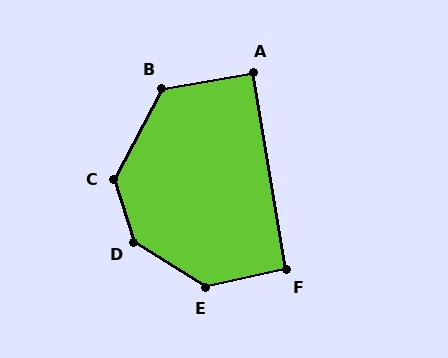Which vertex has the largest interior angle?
D, at approximately 140 degrees.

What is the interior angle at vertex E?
Approximately 135 degrees (obtuse).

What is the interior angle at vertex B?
Approximately 127 degrees (obtuse).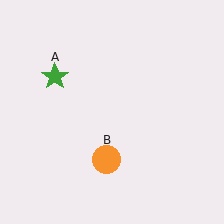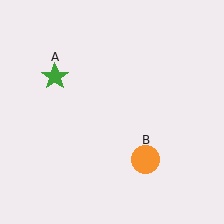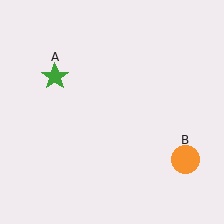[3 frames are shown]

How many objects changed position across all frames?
1 object changed position: orange circle (object B).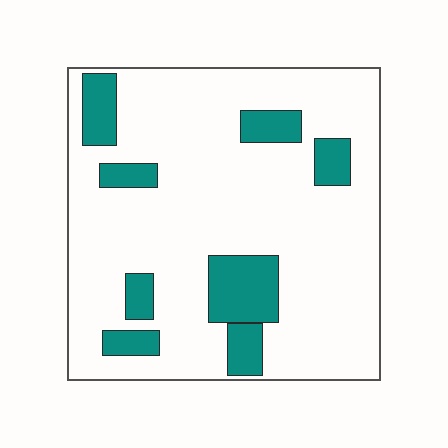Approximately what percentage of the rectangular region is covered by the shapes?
Approximately 20%.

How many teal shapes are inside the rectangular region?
8.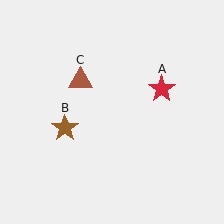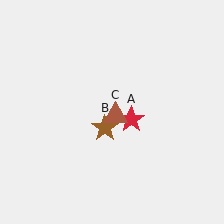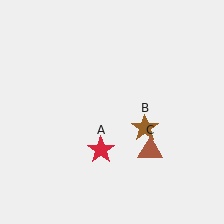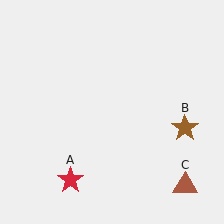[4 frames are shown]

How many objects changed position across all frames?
3 objects changed position: red star (object A), brown star (object B), brown triangle (object C).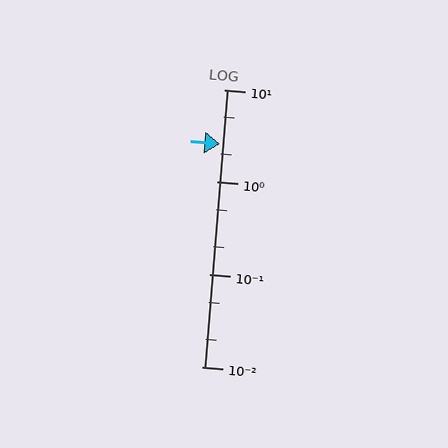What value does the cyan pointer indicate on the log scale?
The pointer indicates approximately 2.6.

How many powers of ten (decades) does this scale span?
The scale spans 3 decades, from 0.01 to 10.